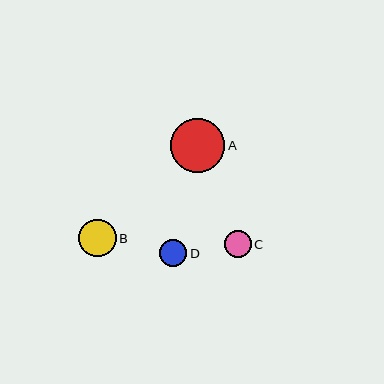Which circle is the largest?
Circle A is the largest with a size of approximately 54 pixels.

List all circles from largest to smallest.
From largest to smallest: A, B, D, C.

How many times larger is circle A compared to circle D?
Circle A is approximately 2.0 times the size of circle D.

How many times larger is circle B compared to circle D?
Circle B is approximately 1.4 times the size of circle D.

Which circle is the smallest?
Circle C is the smallest with a size of approximately 27 pixels.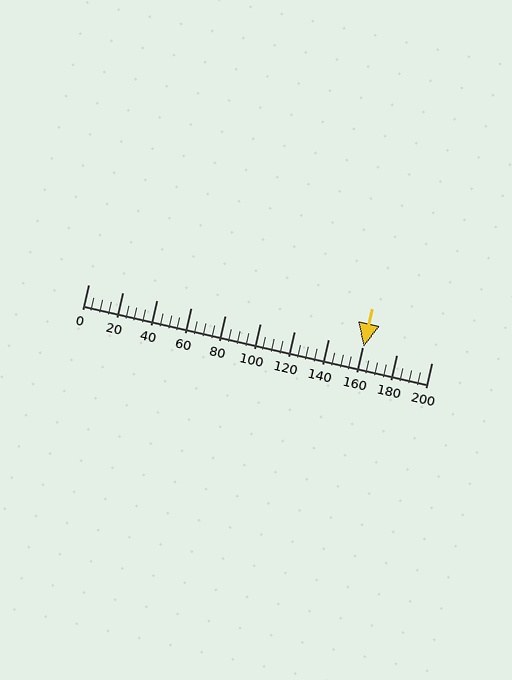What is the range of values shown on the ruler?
The ruler shows values from 0 to 200.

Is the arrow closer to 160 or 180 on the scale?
The arrow is closer to 160.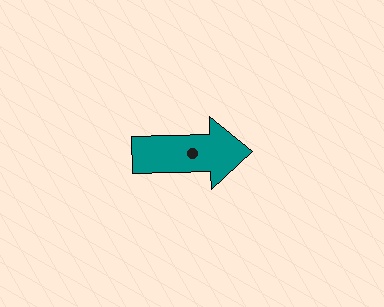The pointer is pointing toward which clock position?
Roughly 3 o'clock.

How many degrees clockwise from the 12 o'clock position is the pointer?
Approximately 89 degrees.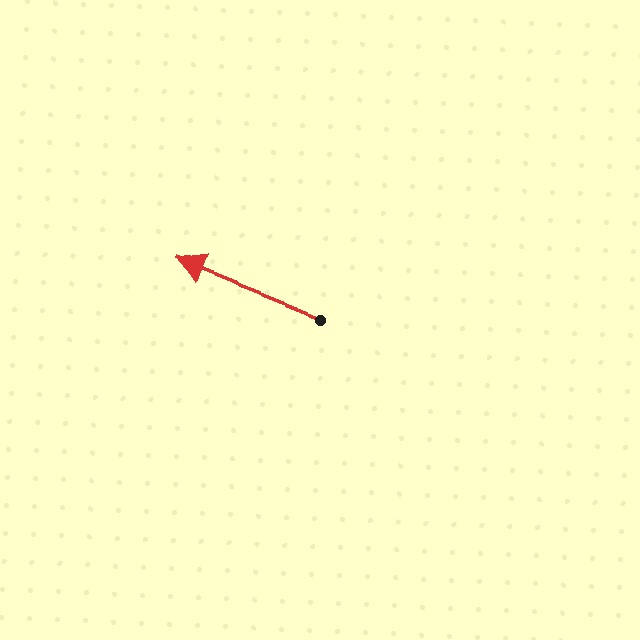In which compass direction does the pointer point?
West.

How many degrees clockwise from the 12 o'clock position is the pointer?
Approximately 291 degrees.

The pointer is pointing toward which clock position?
Roughly 10 o'clock.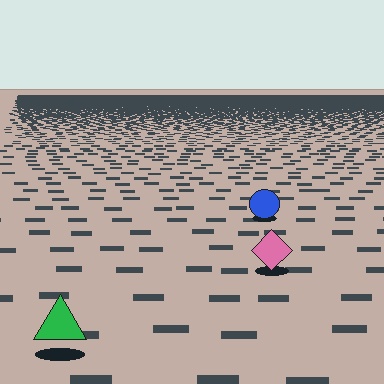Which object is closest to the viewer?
The green triangle is closest. The texture marks near it are larger and more spread out.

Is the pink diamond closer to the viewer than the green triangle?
No. The green triangle is closer — you can tell from the texture gradient: the ground texture is coarser near it.